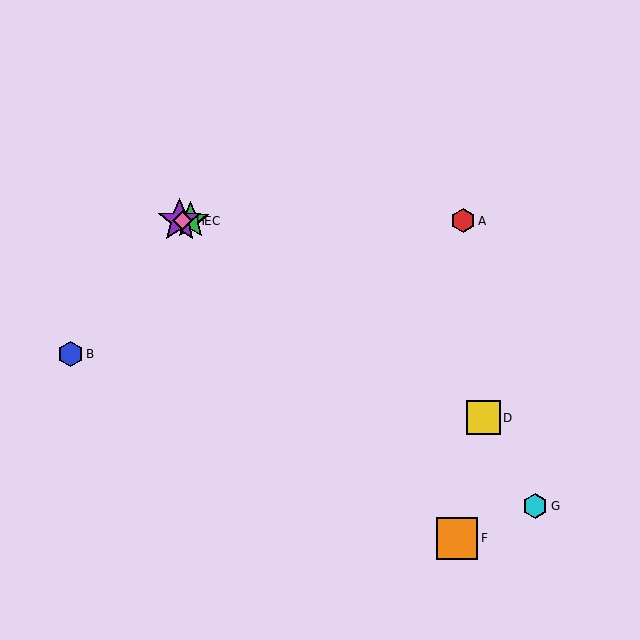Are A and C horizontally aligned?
Yes, both are at y≈221.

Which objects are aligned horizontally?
Objects A, C, E, H are aligned horizontally.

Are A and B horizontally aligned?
No, A is at y≈221 and B is at y≈354.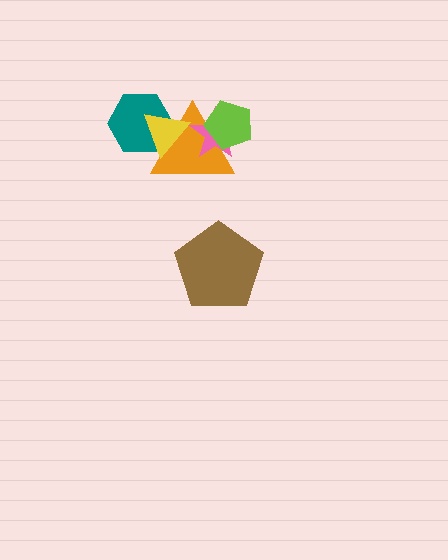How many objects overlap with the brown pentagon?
0 objects overlap with the brown pentagon.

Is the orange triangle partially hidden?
Yes, it is partially covered by another shape.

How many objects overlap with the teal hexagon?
2 objects overlap with the teal hexagon.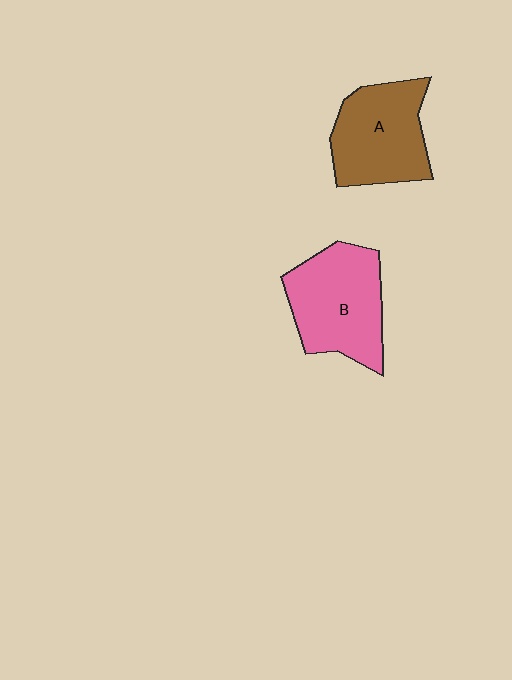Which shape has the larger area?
Shape B (pink).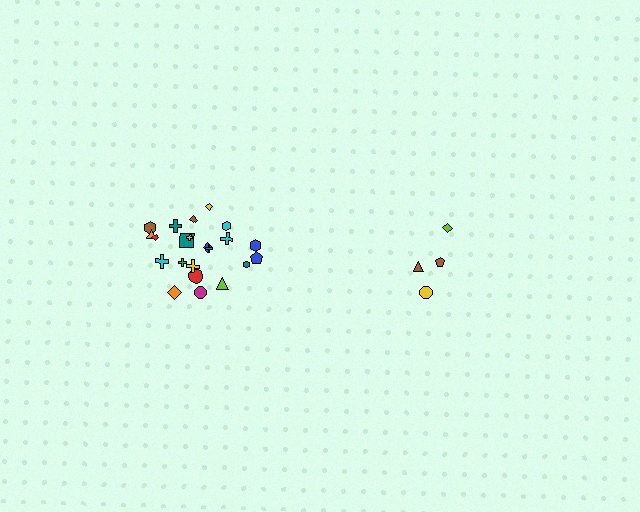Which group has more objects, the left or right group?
The left group.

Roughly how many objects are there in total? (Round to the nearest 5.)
Roughly 25 objects in total.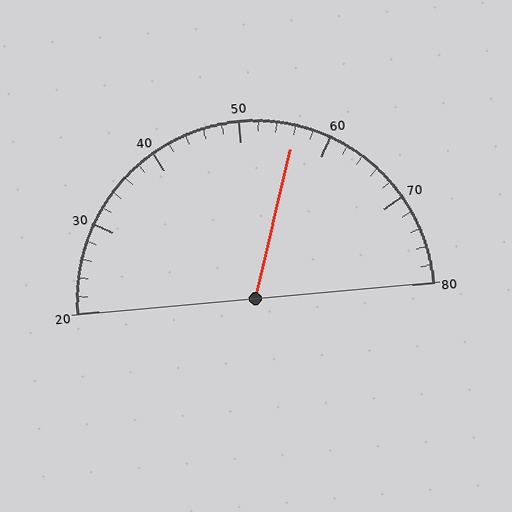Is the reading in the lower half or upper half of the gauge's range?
The reading is in the upper half of the range (20 to 80).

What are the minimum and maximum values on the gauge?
The gauge ranges from 20 to 80.